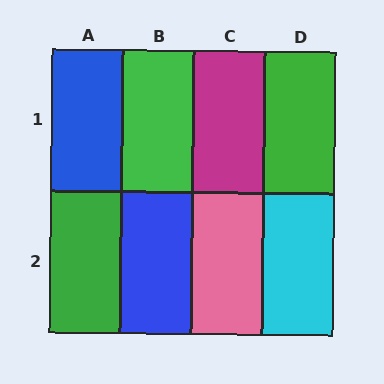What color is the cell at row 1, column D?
Green.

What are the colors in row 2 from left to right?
Green, blue, pink, cyan.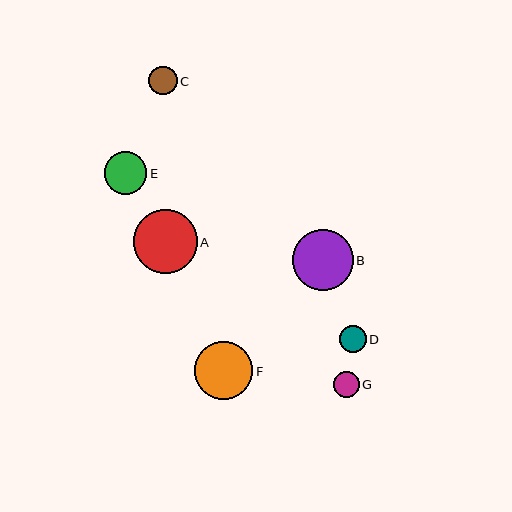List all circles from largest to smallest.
From largest to smallest: A, B, F, E, C, D, G.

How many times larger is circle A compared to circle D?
Circle A is approximately 2.4 times the size of circle D.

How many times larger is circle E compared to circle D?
Circle E is approximately 1.6 times the size of circle D.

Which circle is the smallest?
Circle G is the smallest with a size of approximately 26 pixels.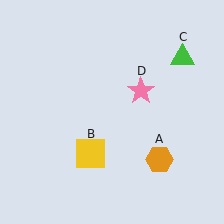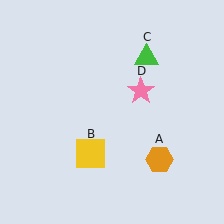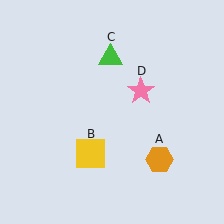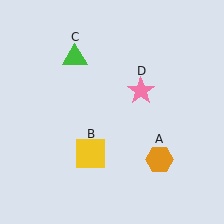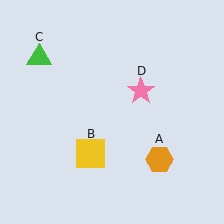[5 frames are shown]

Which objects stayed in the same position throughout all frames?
Orange hexagon (object A) and yellow square (object B) and pink star (object D) remained stationary.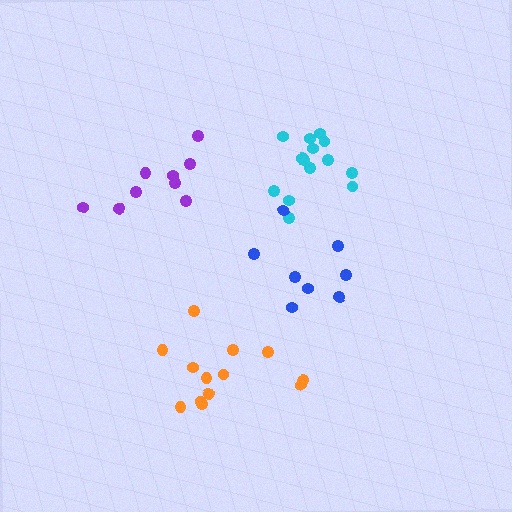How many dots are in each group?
Group 1: 13 dots, Group 2: 14 dots, Group 3: 9 dots, Group 4: 8 dots (44 total).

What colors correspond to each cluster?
The clusters are colored: orange, cyan, purple, blue.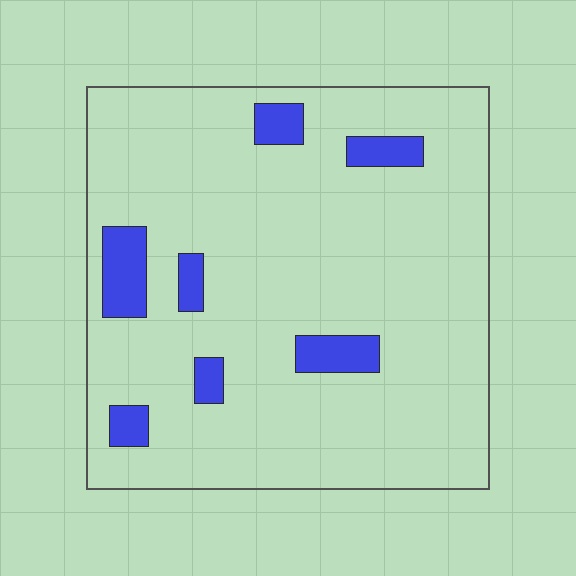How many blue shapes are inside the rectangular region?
7.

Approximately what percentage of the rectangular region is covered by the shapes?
Approximately 10%.